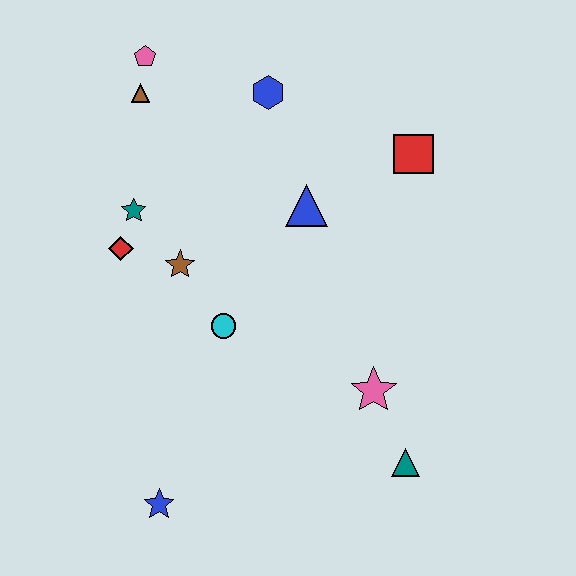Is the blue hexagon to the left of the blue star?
No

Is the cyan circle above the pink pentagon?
No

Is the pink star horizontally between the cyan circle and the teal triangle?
Yes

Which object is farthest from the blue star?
The pink pentagon is farthest from the blue star.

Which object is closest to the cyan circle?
The brown star is closest to the cyan circle.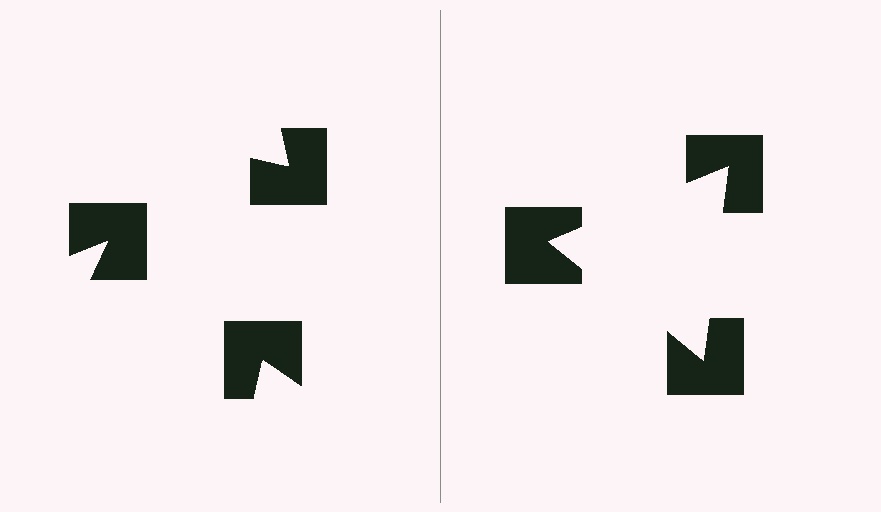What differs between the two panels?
The notched squares are positioned identically on both sides; only the wedge orientations differ. On the right they align to a triangle; on the left they are misaligned.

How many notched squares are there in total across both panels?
6 — 3 on each side.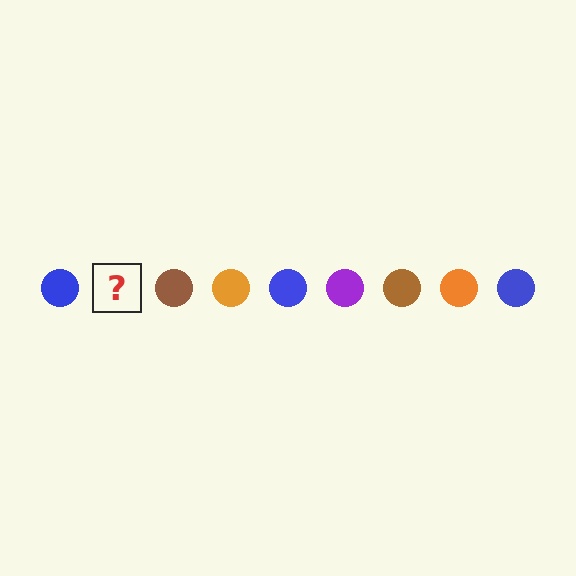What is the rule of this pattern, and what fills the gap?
The rule is that the pattern cycles through blue, purple, brown, orange circles. The gap should be filled with a purple circle.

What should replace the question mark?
The question mark should be replaced with a purple circle.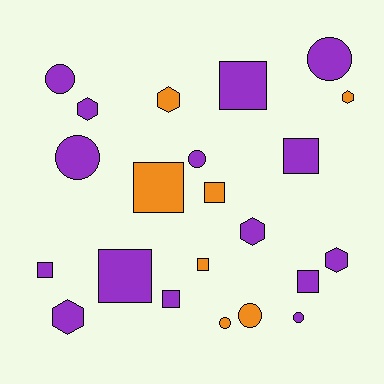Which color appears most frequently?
Purple, with 15 objects.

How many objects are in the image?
There are 22 objects.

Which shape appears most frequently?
Square, with 9 objects.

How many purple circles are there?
There are 5 purple circles.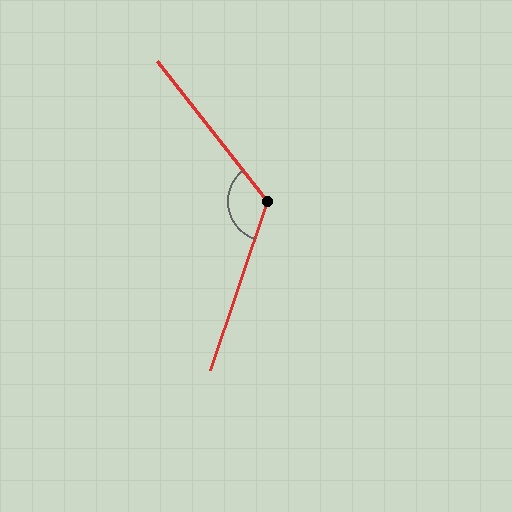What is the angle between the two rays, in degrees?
Approximately 123 degrees.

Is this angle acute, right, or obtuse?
It is obtuse.